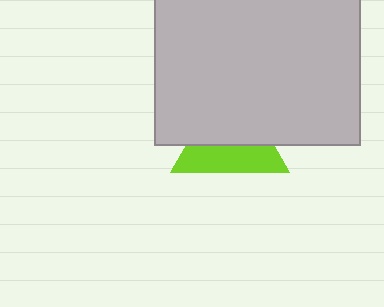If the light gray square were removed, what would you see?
You would see the complete lime triangle.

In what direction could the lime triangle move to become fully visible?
The lime triangle could move down. That would shift it out from behind the light gray square entirely.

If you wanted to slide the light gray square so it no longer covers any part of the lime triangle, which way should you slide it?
Slide it up — that is the most direct way to separate the two shapes.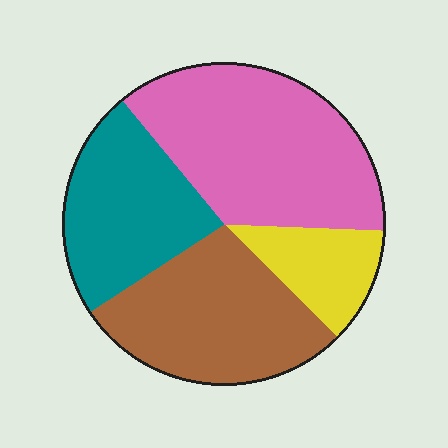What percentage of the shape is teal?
Teal takes up between a sixth and a third of the shape.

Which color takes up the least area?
Yellow, at roughly 10%.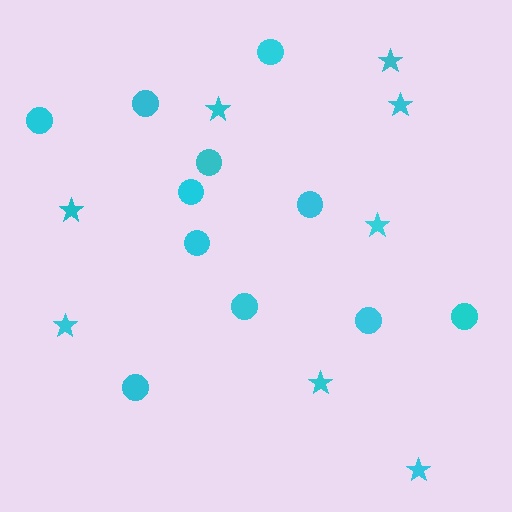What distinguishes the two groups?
There are 2 groups: one group of stars (8) and one group of circles (11).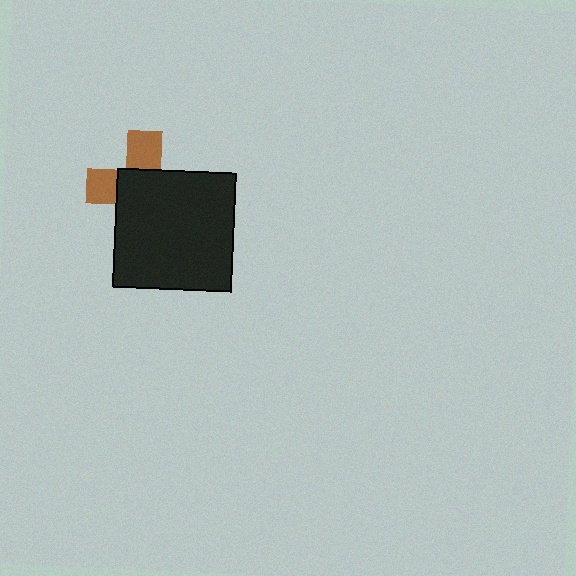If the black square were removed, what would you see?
You would see the complete brown cross.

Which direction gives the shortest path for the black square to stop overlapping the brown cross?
Moving toward the lower-right gives the shortest separation.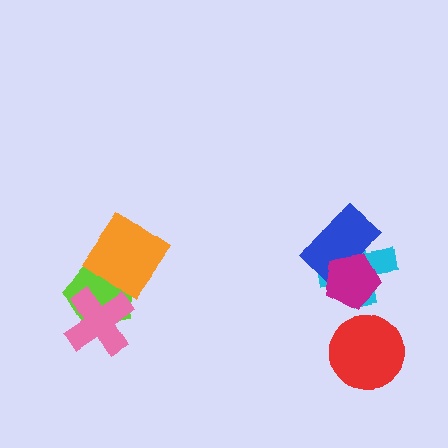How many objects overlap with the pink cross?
2 objects overlap with the pink cross.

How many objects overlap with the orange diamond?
2 objects overlap with the orange diamond.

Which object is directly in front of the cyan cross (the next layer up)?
The blue rectangle is directly in front of the cyan cross.